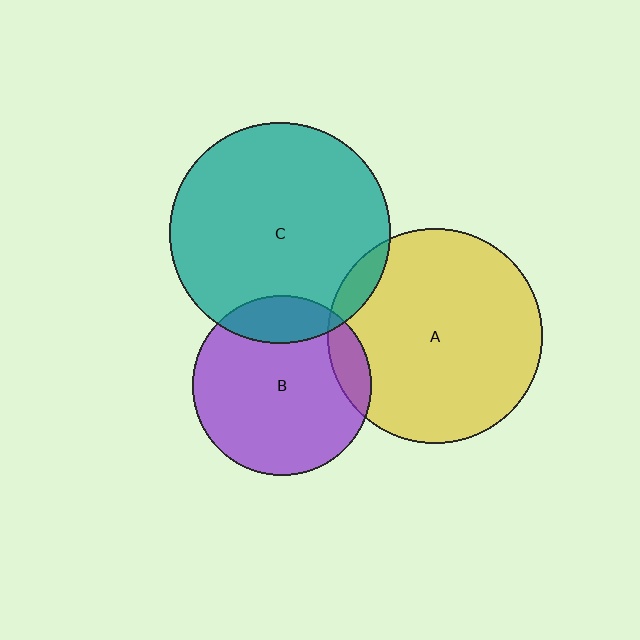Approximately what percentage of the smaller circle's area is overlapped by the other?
Approximately 10%.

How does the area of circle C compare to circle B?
Approximately 1.5 times.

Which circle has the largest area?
Circle C (teal).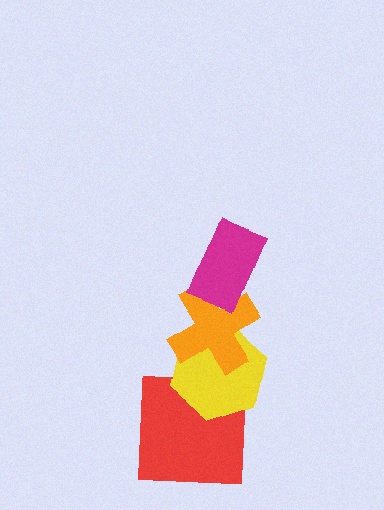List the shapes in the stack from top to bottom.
From top to bottom: the magenta rectangle, the orange cross, the yellow hexagon, the red square.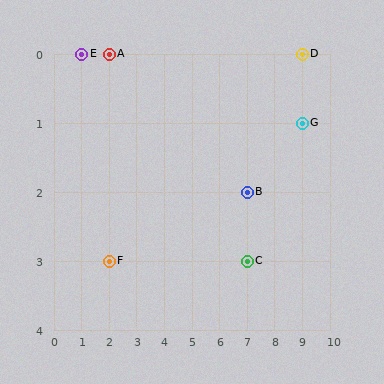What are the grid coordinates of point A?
Point A is at grid coordinates (2, 0).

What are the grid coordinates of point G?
Point G is at grid coordinates (9, 1).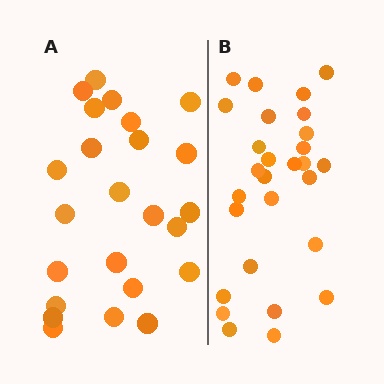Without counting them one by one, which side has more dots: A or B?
Region B (the right region) has more dots.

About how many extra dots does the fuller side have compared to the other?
Region B has about 4 more dots than region A.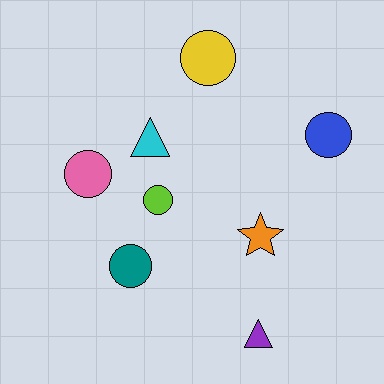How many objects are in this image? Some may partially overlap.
There are 8 objects.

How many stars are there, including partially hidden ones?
There is 1 star.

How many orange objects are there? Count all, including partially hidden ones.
There is 1 orange object.